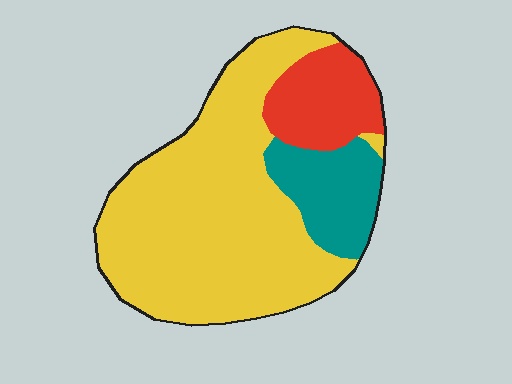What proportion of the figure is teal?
Teal covers about 15% of the figure.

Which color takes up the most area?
Yellow, at roughly 70%.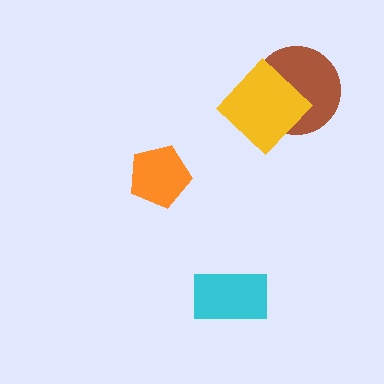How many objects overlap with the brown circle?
1 object overlaps with the brown circle.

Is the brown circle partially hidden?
Yes, it is partially covered by another shape.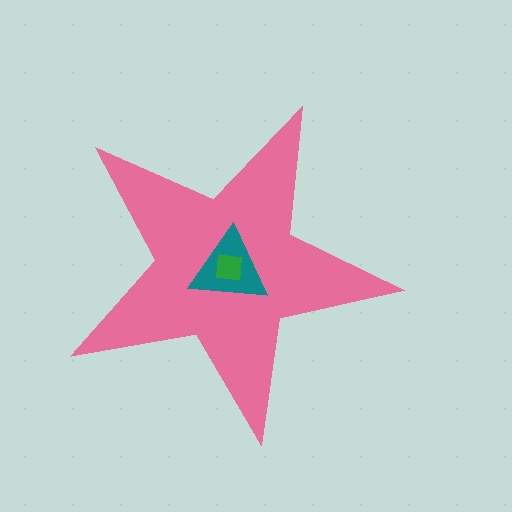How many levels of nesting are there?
3.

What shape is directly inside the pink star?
The teal triangle.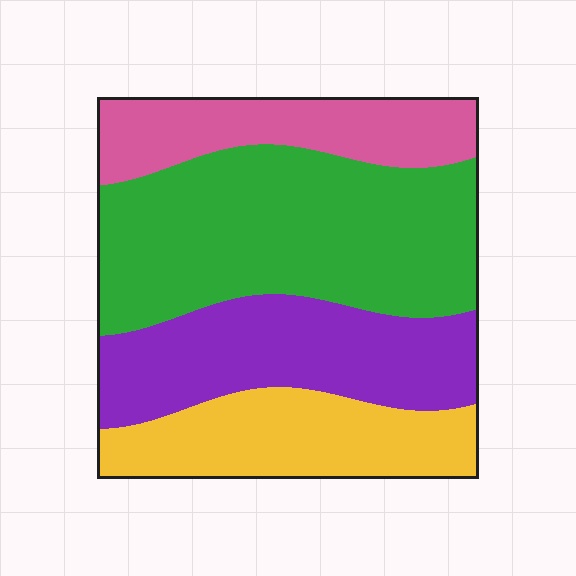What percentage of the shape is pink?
Pink takes up about one sixth (1/6) of the shape.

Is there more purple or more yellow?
Purple.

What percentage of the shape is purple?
Purple covers 24% of the shape.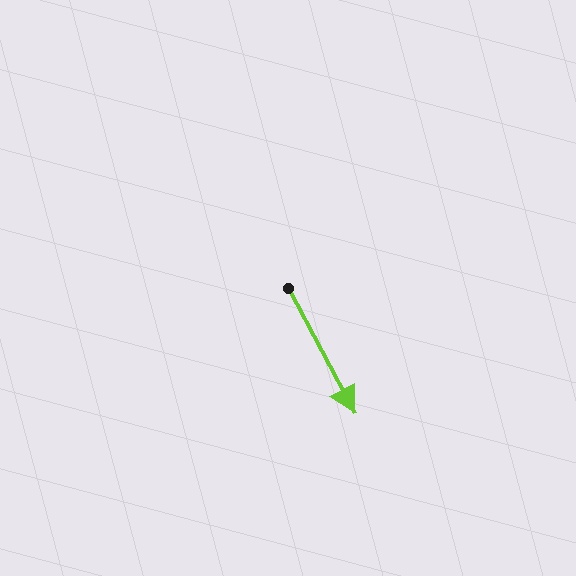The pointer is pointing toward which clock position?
Roughly 5 o'clock.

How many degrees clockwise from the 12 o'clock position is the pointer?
Approximately 152 degrees.